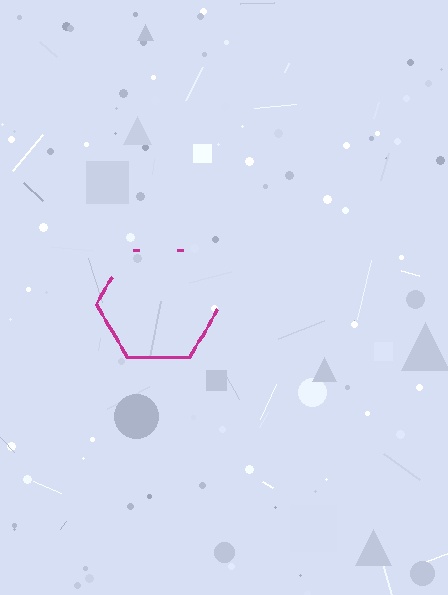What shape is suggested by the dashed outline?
The dashed outline suggests a hexagon.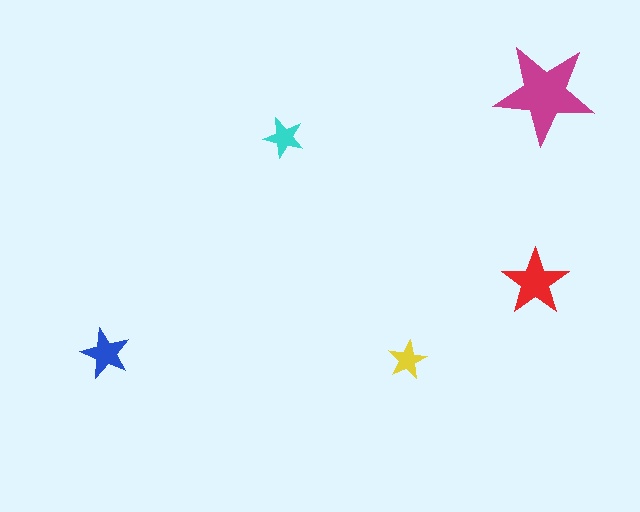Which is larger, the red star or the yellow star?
The red one.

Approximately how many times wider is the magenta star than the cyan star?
About 2.5 times wider.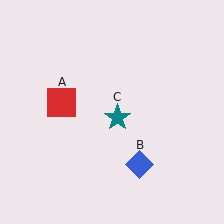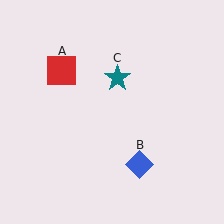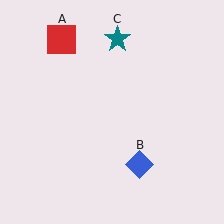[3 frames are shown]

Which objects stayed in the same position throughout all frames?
Blue diamond (object B) remained stationary.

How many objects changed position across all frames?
2 objects changed position: red square (object A), teal star (object C).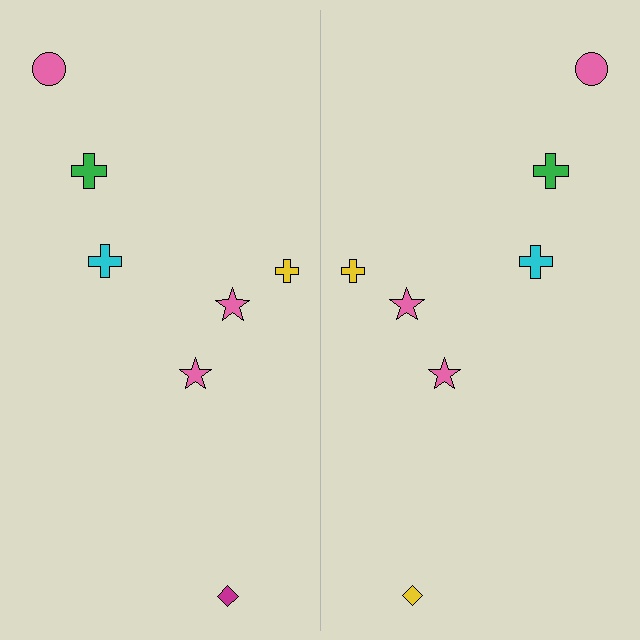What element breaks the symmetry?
The yellow diamond on the right side breaks the symmetry — its mirror counterpart is magenta.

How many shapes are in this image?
There are 14 shapes in this image.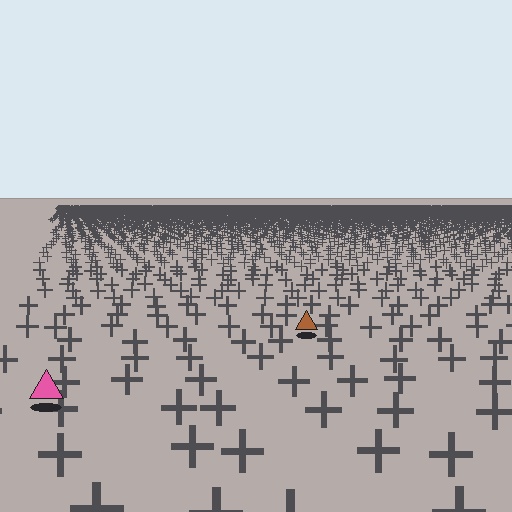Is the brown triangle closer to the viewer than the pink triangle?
No. The pink triangle is closer — you can tell from the texture gradient: the ground texture is coarser near it.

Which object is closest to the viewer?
The pink triangle is closest. The texture marks near it are larger and more spread out.